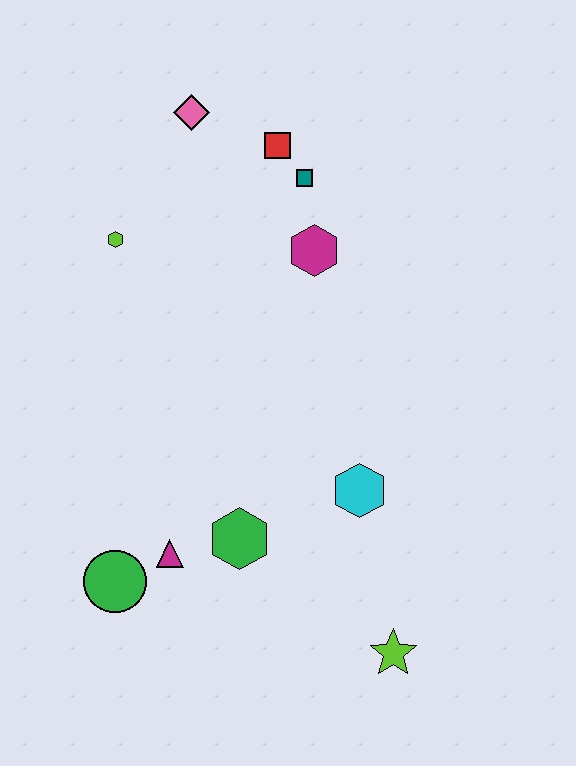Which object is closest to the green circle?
The magenta triangle is closest to the green circle.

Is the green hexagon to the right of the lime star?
No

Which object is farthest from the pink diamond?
The lime star is farthest from the pink diamond.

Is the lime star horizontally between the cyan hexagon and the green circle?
No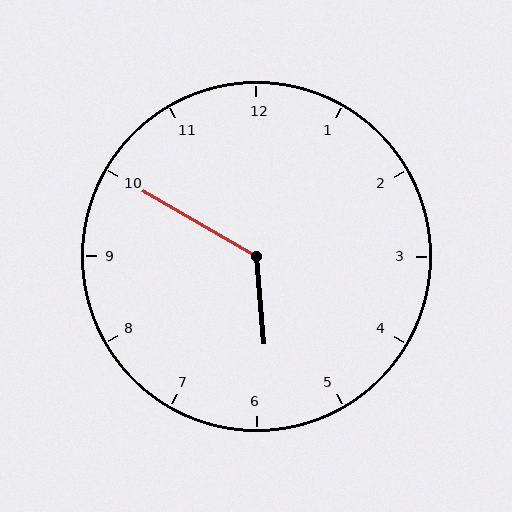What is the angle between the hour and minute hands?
Approximately 125 degrees.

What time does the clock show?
5:50.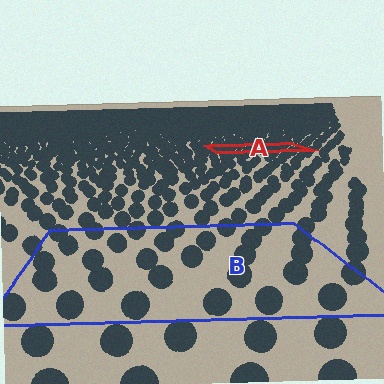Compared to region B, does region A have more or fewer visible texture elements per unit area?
Region A has more texture elements per unit area — they are packed more densely because it is farther away.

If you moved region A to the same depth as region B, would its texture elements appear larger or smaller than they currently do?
They would appear larger. At a closer depth, the same texture elements are projected at a bigger on-screen size.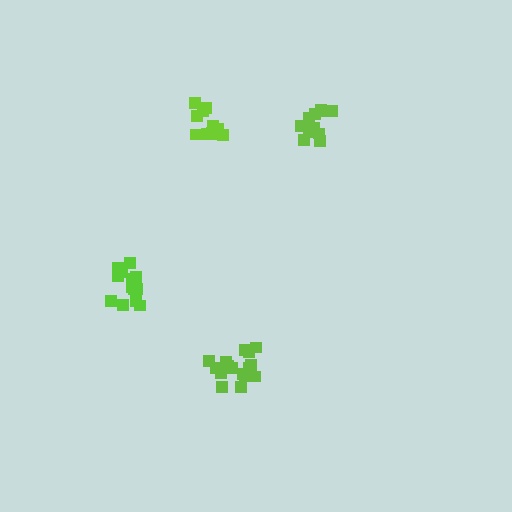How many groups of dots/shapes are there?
There are 4 groups.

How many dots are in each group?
Group 1: 13 dots, Group 2: 12 dots, Group 3: 17 dots, Group 4: 13 dots (55 total).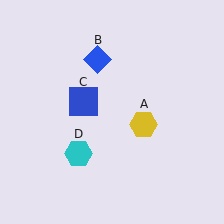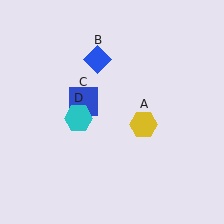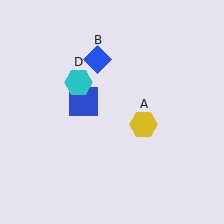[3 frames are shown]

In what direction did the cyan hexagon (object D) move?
The cyan hexagon (object D) moved up.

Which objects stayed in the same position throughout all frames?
Yellow hexagon (object A) and blue diamond (object B) and blue square (object C) remained stationary.